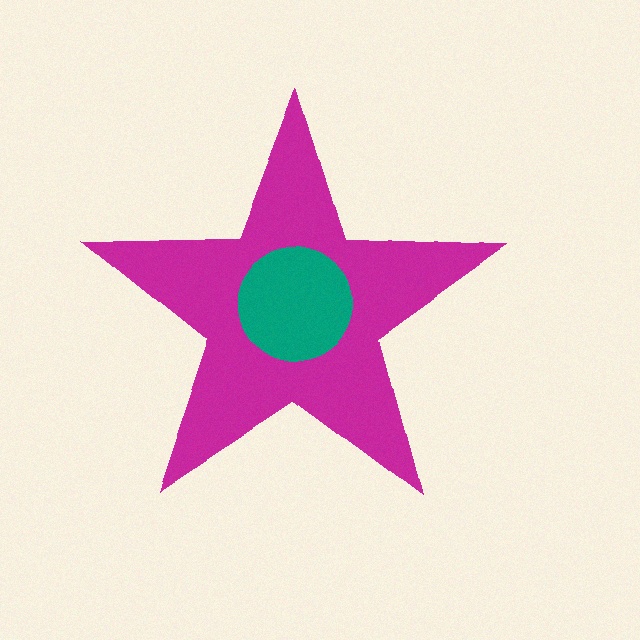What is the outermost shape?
The magenta star.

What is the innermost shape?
The teal circle.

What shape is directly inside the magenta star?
The teal circle.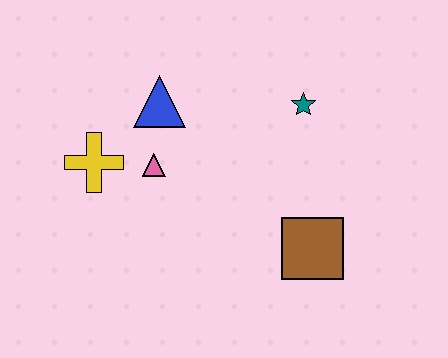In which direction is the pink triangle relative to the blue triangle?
The pink triangle is below the blue triangle.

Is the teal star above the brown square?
Yes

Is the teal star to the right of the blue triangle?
Yes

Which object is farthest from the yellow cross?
The brown square is farthest from the yellow cross.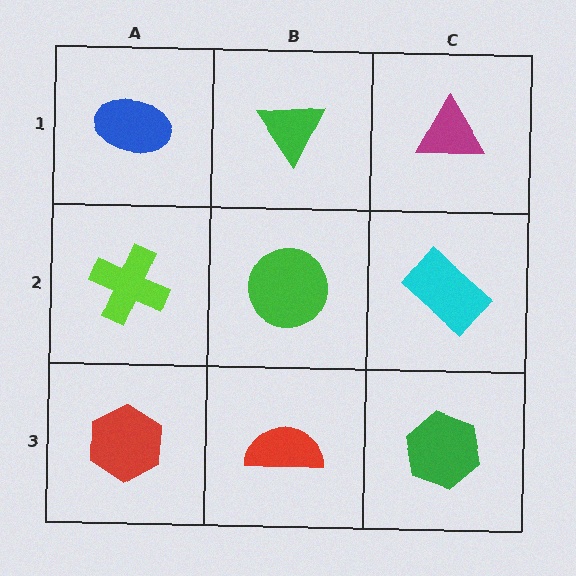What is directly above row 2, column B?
A green triangle.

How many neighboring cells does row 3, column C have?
2.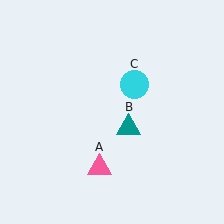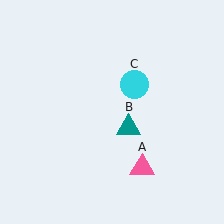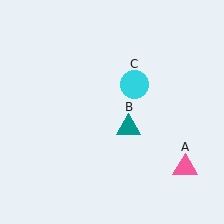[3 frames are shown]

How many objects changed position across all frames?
1 object changed position: pink triangle (object A).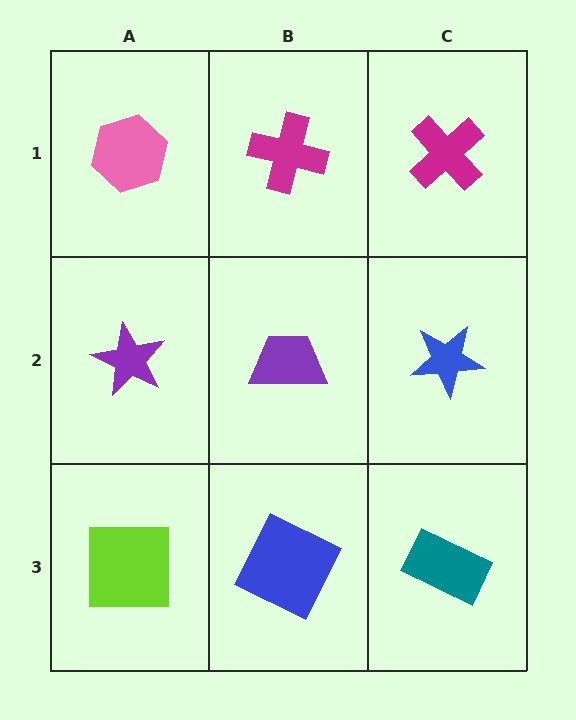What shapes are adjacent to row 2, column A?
A pink hexagon (row 1, column A), a lime square (row 3, column A), a purple trapezoid (row 2, column B).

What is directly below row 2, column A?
A lime square.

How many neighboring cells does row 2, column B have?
4.